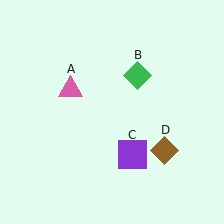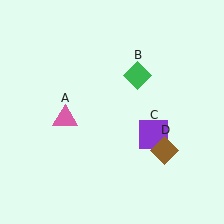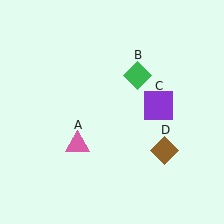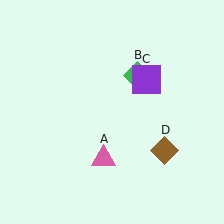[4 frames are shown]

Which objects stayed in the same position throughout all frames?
Green diamond (object B) and brown diamond (object D) remained stationary.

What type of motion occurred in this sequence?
The pink triangle (object A), purple square (object C) rotated counterclockwise around the center of the scene.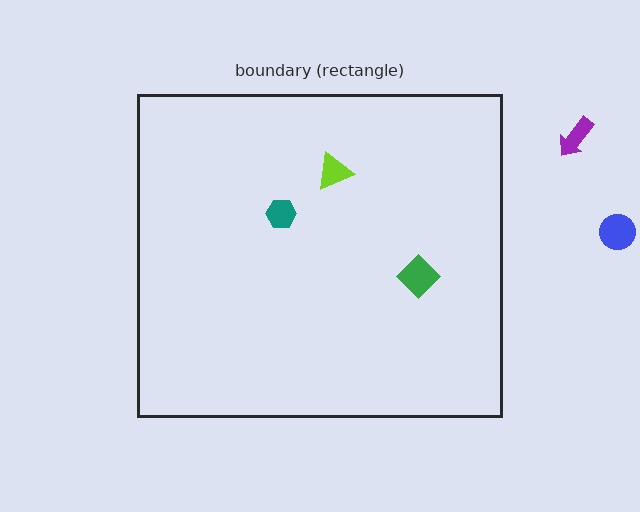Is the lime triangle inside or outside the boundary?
Inside.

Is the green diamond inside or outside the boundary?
Inside.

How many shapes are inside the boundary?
3 inside, 2 outside.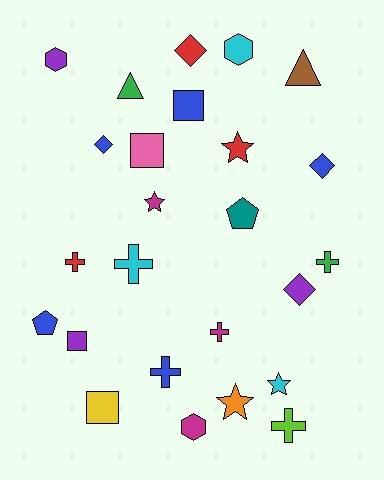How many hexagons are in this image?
There are 3 hexagons.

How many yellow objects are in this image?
There is 1 yellow object.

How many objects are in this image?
There are 25 objects.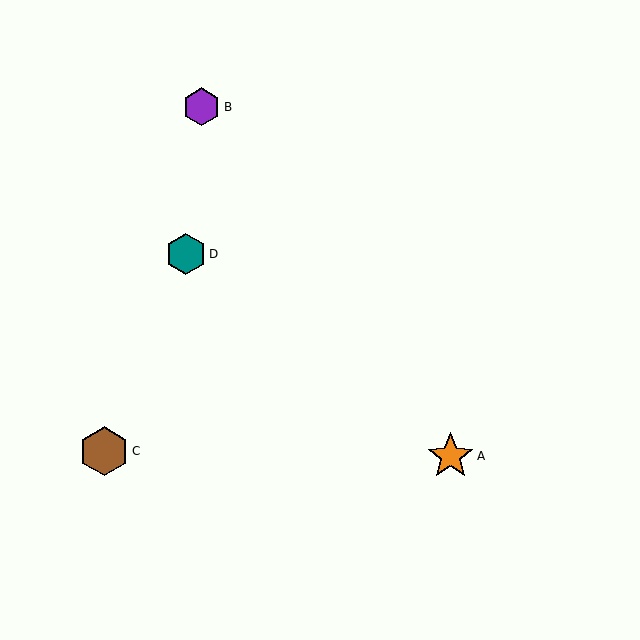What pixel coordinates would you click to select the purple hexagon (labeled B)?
Click at (202, 107) to select the purple hexagon B.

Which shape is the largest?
The brown hexagon (labeled C) is the largest.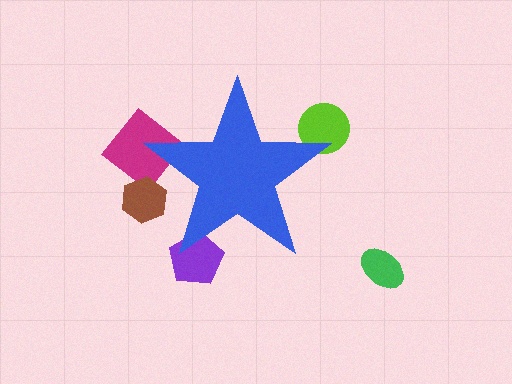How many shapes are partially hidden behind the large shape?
4 shapes are partially hidden.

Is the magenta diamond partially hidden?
Yes, the magenta diamond is partially hidden behind the blue star.